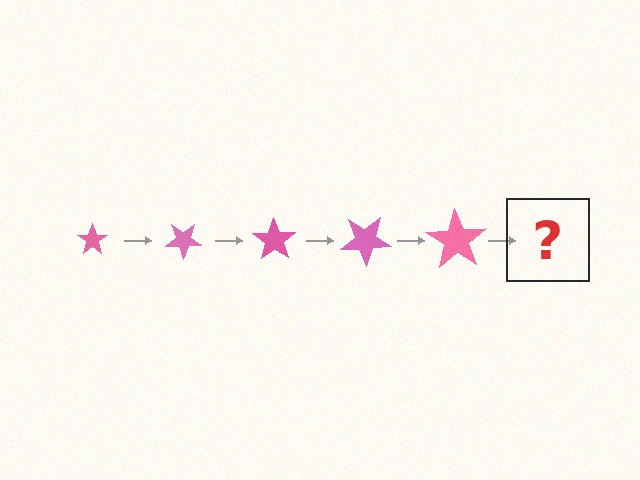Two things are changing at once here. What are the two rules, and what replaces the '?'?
The two rules are that the star grows larger each step and it rotates 35 degrees each step. The '?' should be a star, larger than the previous one and rotated 175 degrees from the start.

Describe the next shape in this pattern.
It should be a star, larger than the previous one and rotated 175 degrees from the start.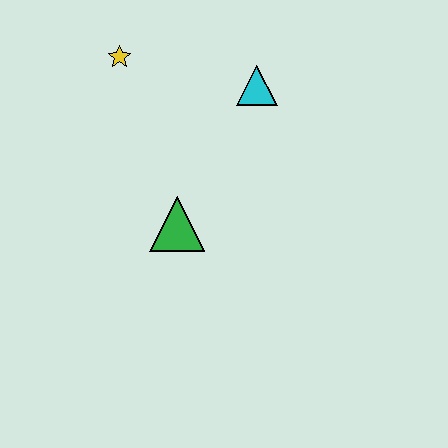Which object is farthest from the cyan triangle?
The green triangle is farthest from the cyan triangle.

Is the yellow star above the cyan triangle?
Yes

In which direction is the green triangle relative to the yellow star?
The green triangle is below the yellow star.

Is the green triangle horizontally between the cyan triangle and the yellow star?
Yes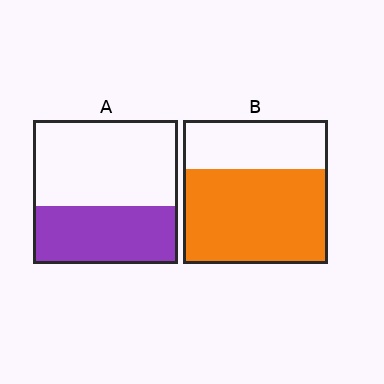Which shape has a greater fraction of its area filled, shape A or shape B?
Shape B.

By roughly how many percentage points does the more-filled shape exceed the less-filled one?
By roughly 25 percentage points (B over A).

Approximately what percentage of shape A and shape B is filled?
A is approximately 40% and B is approximately 65%.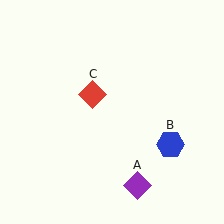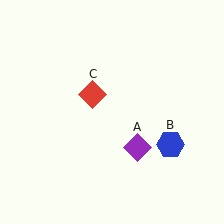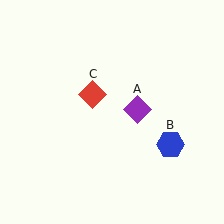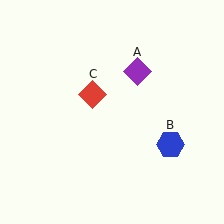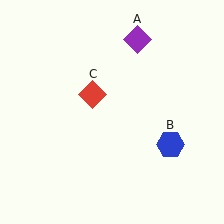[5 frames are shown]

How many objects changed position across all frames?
1 object changed position: purple diamond (object A).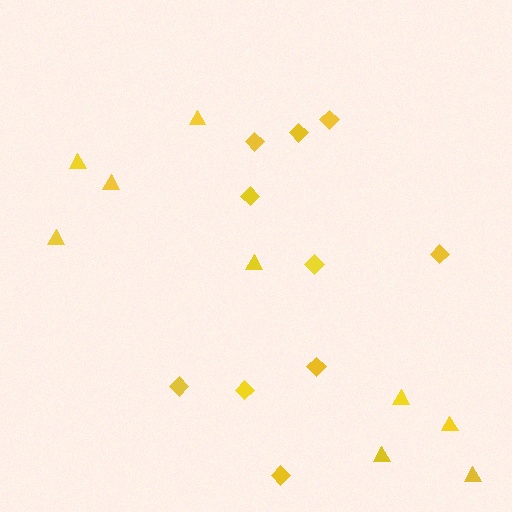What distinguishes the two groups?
There are 2 groups: one group of diamonds (10) and one group of triangles (9).